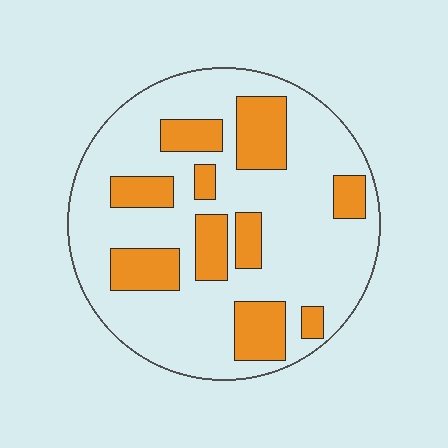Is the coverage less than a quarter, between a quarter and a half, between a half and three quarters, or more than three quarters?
Between a quarter and a half.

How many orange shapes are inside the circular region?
10.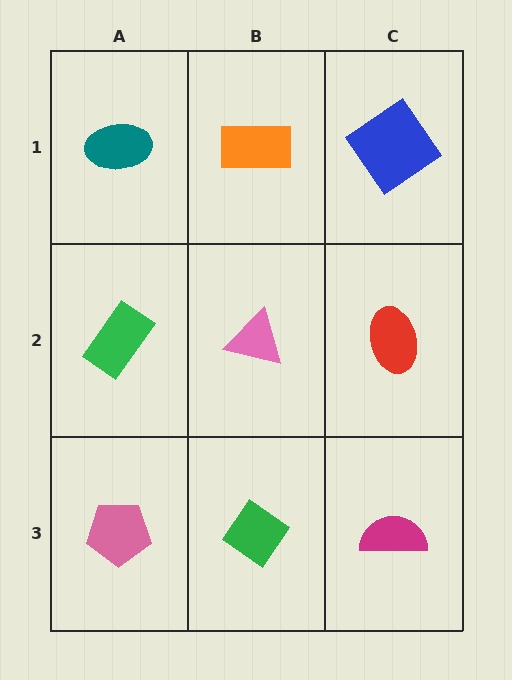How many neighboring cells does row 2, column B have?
4.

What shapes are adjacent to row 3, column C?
A red ellipse (row 2, column C), a green diamond (row 3, column B).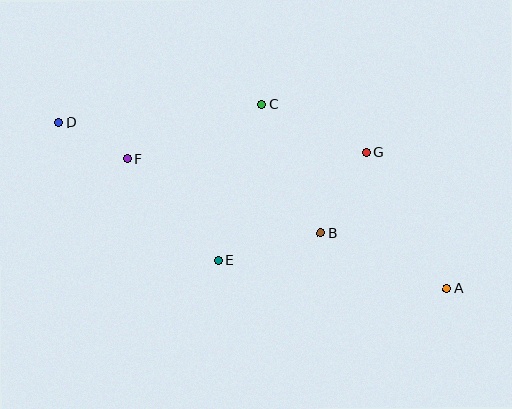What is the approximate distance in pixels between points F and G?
The distance between F and G is approximately 239 pixels.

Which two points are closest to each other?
Points D and F are closest to each other.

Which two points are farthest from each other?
Points A and D are farthest from each other.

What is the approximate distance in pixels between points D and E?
The distance between D and E is approximately 211 pixels.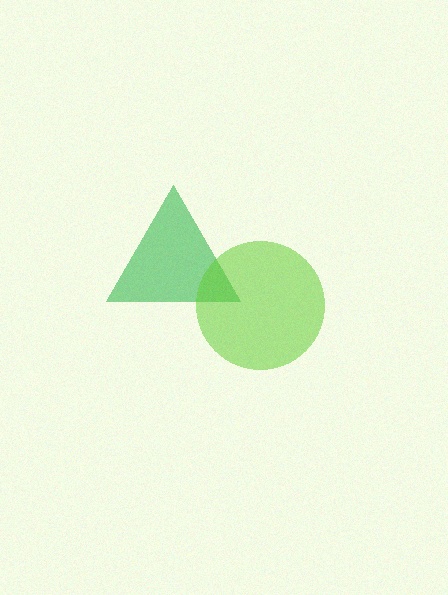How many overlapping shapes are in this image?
There are 2 overlapping shapes in the image.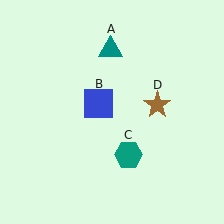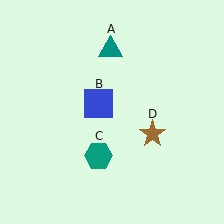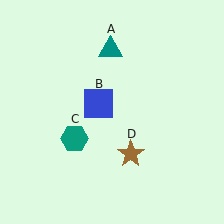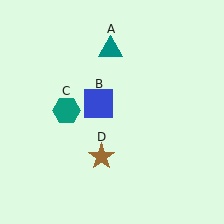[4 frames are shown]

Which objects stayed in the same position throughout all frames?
Teal triangle (object A) and blue square (object B) remained stationary.